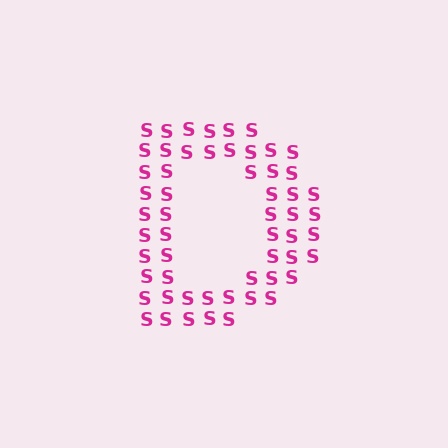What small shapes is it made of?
It is made of small letter S's.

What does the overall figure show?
The overall figure shows the letter D.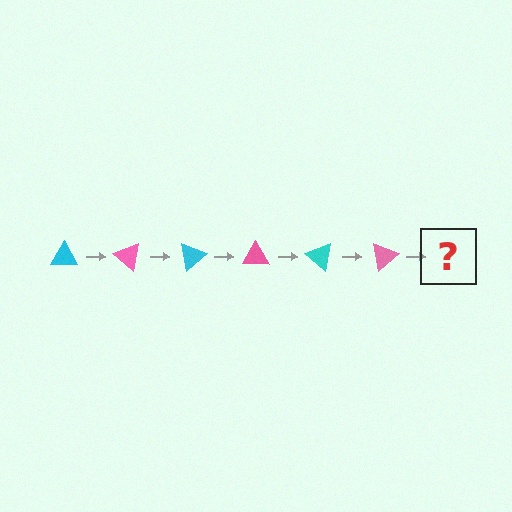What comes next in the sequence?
The next element should be a cyan triangle, rotated 240 degrees from the start.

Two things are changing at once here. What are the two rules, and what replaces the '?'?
The two rules are that it rotates 40 degrees each step and the color cycles through cyan and pink. The '?' should be a cyan triangle, rotated 240 degrees from the start.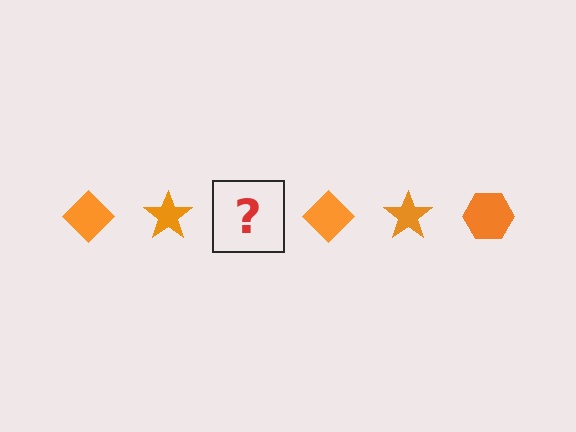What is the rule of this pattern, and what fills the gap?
The rule is that the pattern cycles through diamond, star, hexagon shapes in orange. The gap should be filled with an orange hexagon.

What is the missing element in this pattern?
The missing element is an orange hexagon.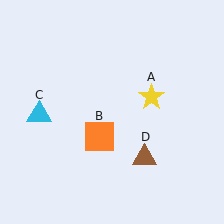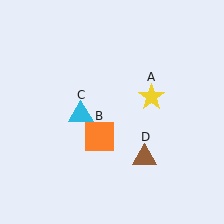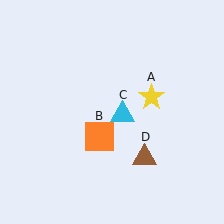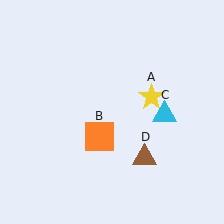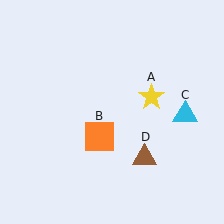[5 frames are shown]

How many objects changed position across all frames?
1 object changed position: cyan triangle (object C).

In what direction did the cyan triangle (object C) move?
The cyan triangle (object C) moved right.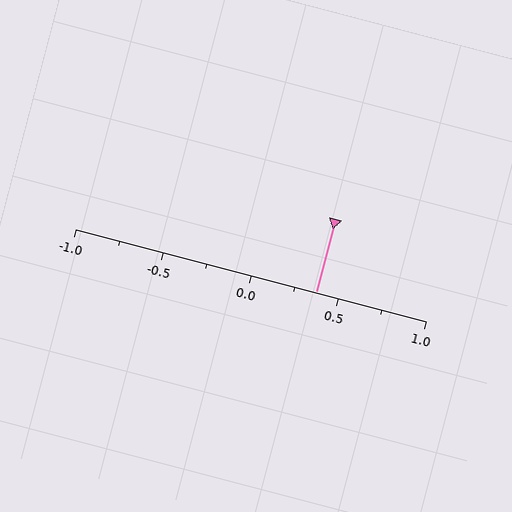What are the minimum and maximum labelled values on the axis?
The axis runs from -1.0 to 1.0.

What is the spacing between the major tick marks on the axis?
The major ticks are spaced 0.5 apart.